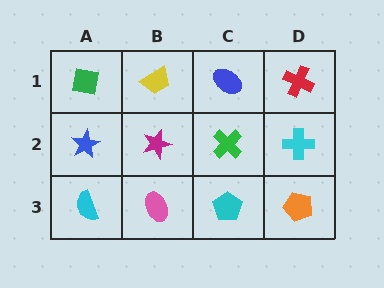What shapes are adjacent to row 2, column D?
A red cross (row 1, column D), an orange pentagon (row 3, column D), a green cross (row 2, column C).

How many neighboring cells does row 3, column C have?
3.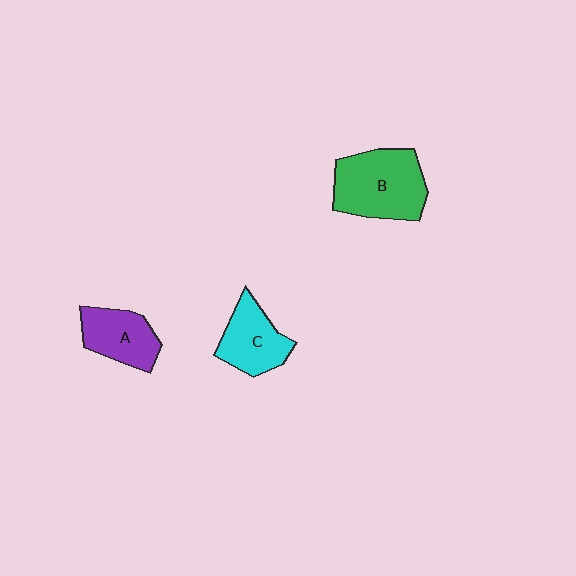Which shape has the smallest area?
Shape A (purple).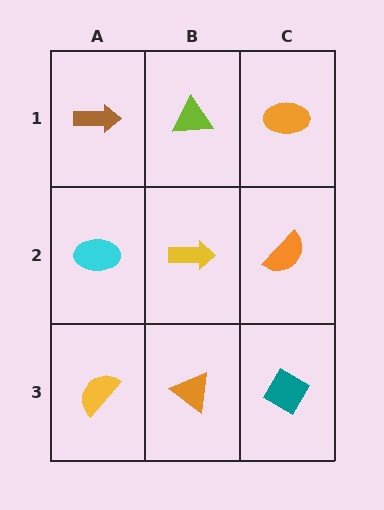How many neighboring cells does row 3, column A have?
2.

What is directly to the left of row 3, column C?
An orange triangle.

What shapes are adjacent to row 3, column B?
A yellow arrow (row 2, column B), a yellow semicircle (row 3, column A), a teal diamond (row 3, column C).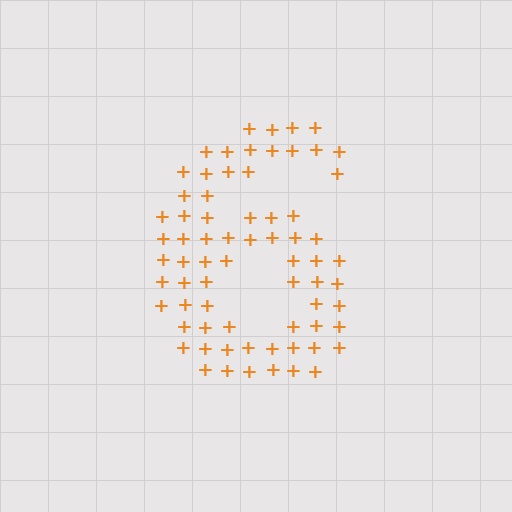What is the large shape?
The large shape is the digit 6.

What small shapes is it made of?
It is made of small plus signs.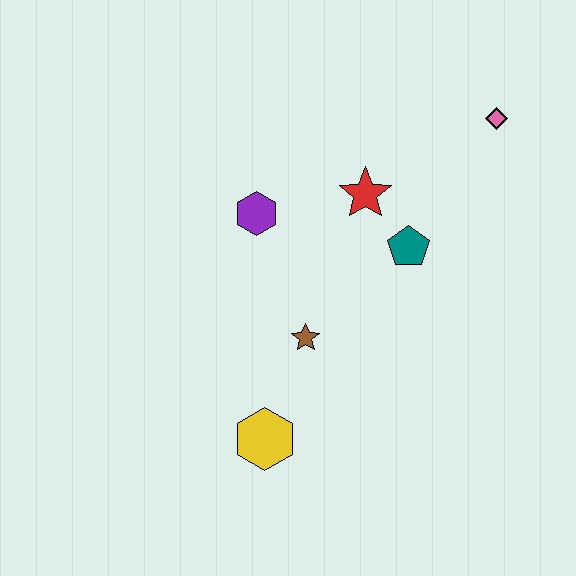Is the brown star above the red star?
No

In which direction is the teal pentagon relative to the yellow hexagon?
The teal pentagon is above the yellow hexagon.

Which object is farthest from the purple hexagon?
The pink diamond is farthest from the purple hexagon.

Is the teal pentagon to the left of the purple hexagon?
No